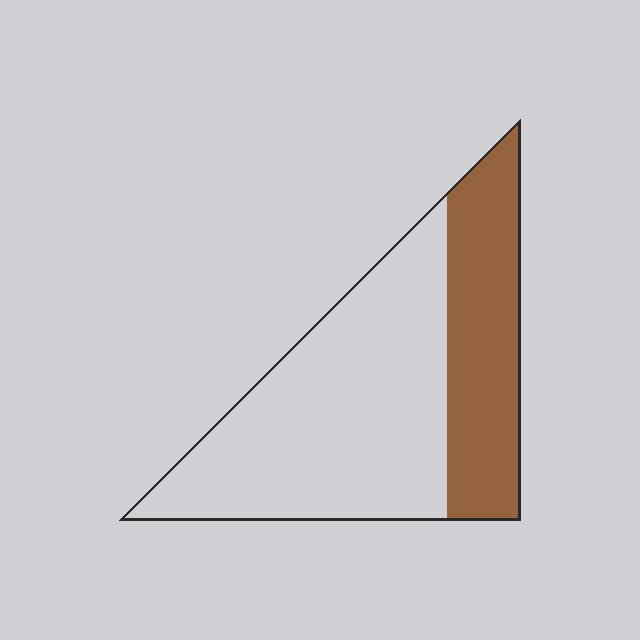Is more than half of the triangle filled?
No.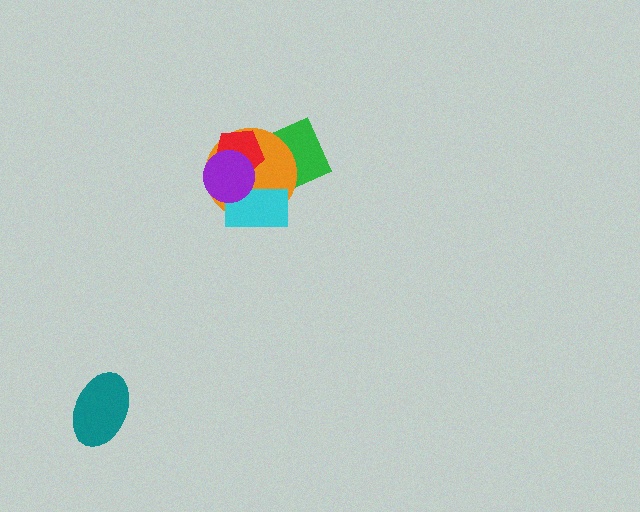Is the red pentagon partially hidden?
Yes, it is partially covered by another shape.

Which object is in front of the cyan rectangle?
The purple circle is in front of the cyan rectangle.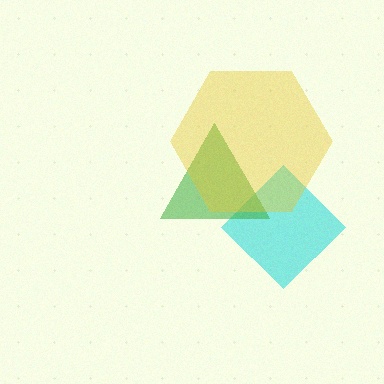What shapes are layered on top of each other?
The layered shapes are: a cyan diamond, a green triangle, a yellow hexagon.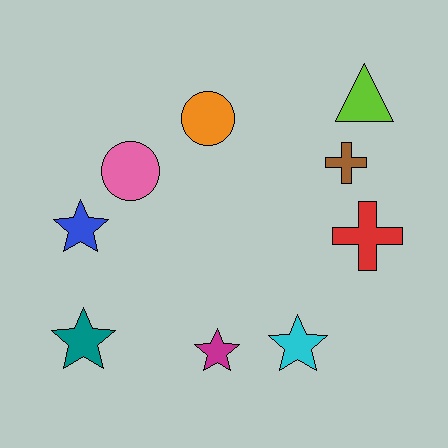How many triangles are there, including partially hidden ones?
There is 1 triangle.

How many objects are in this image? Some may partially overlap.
There are 9 objects.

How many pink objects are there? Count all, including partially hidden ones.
There is 1 pink object.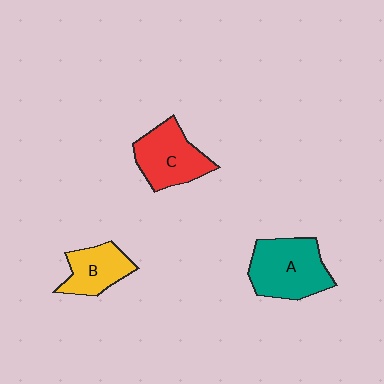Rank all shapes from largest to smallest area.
From largest to smallest: A (teal), C (red), B (yellow).